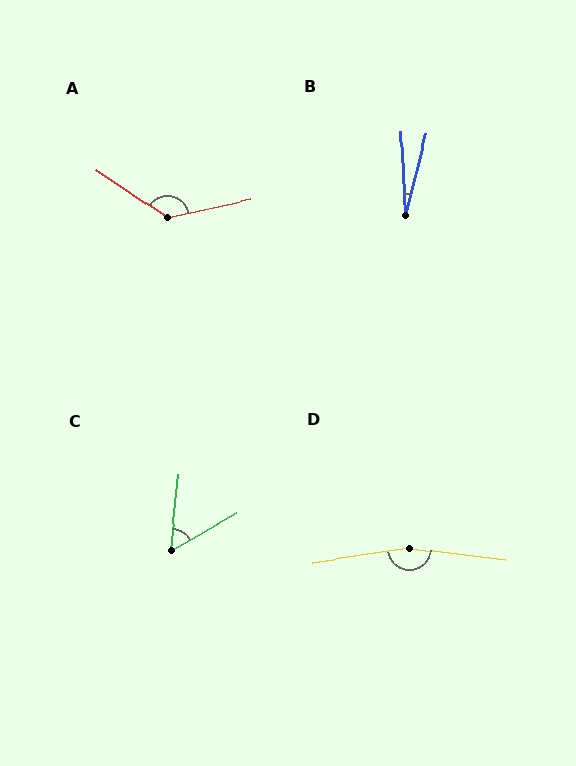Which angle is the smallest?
B, at approximately 17 degrees.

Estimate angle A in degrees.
Approximately 134 degrees.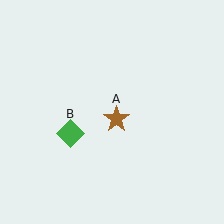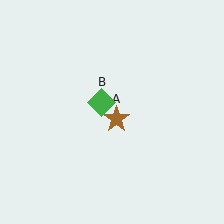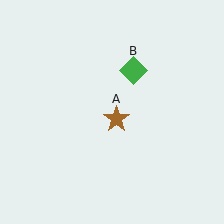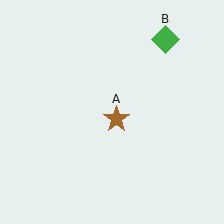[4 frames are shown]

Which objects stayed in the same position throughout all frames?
Brown star (object A) remained stationary.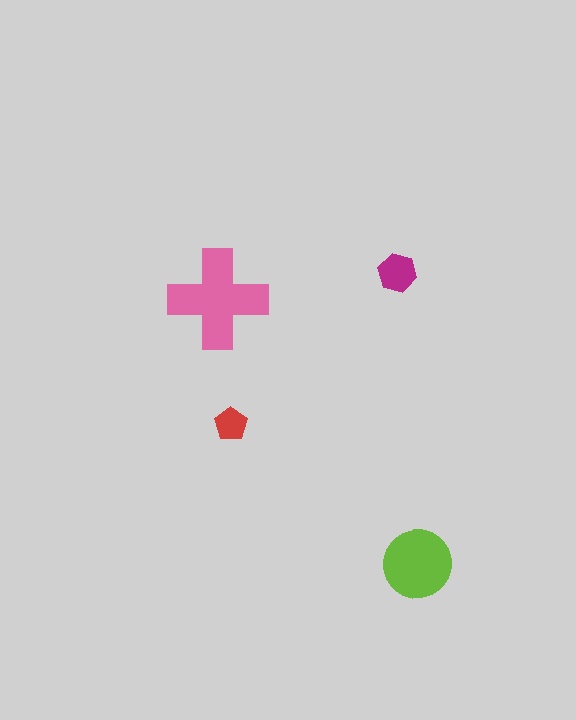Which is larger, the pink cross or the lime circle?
The pink cross.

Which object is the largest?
The pink cross.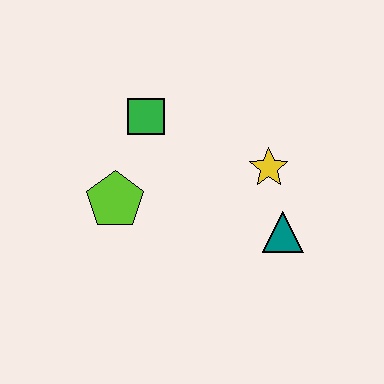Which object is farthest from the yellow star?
The lime pentagon is farthest from the yellow star.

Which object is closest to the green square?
The lime pentagon is closest to the green square.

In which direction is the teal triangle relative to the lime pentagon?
The teal triangle is to the right of the lime pentagon.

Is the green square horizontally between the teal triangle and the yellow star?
No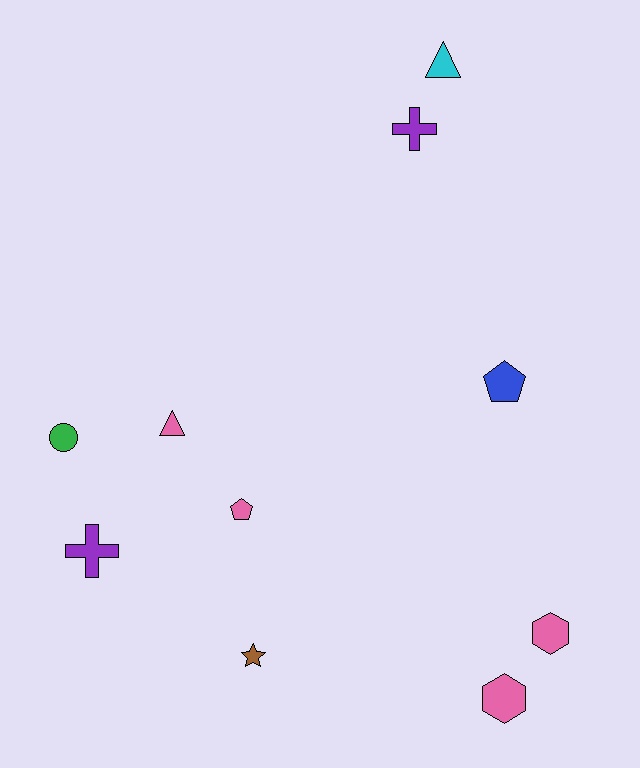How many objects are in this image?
There are 10 objects.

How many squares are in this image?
There are no squares.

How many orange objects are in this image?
There are no orange objects.